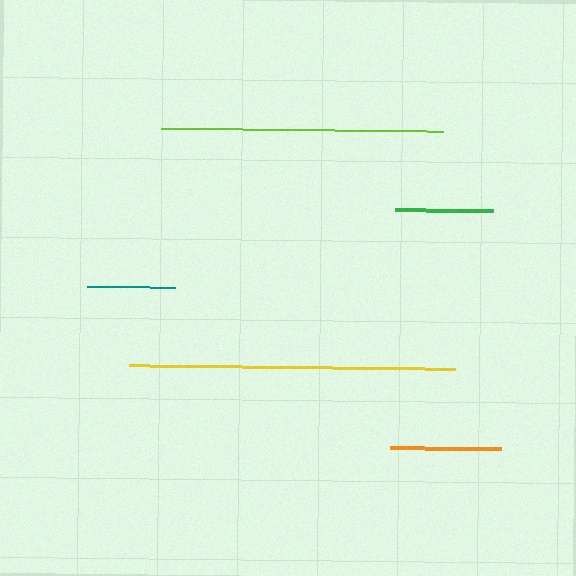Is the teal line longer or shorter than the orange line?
The orange line is longer than the teal line.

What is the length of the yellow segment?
The yellow segment is approximately 326 pixels long.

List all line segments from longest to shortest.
From longest to shortest: yellow, lime, orange, green, teal.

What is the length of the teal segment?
The teal segment is approximately 88 pixels long.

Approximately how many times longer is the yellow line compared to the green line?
The yellow line is approximately 3.3 times the length of the green line.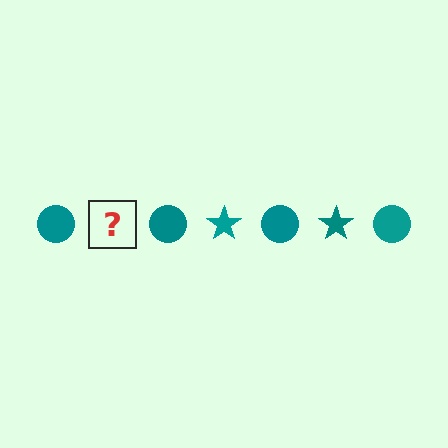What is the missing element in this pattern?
The missing element is a teal star.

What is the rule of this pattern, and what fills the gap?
The rule is that the pattern cycles through circle, star shapes in teal. The gap should be filled with a teal star.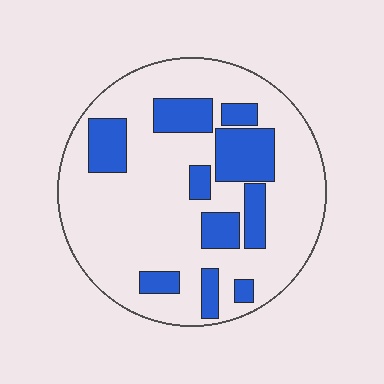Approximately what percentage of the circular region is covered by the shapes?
Approximately 25%.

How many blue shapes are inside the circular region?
10.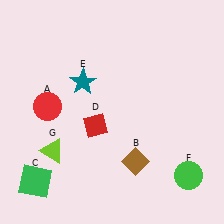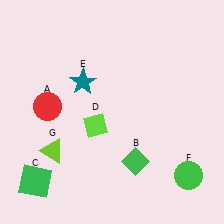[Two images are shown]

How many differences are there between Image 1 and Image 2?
There are 2 differences between the two images.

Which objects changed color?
B changed from brown to green. D changed from red to lime.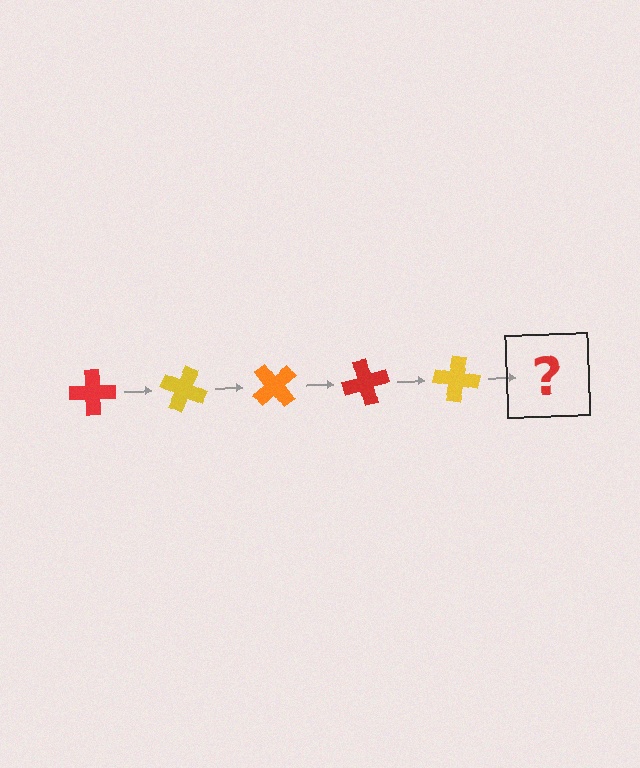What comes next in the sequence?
The next element should be an orange cross, rotated 125 degrees from the start.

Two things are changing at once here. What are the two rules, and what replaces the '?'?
The two rules are that it rotates 25 degrees each step and the color cycles through red, yellow, and orange. The '?' should be an orange cross, rotated 125 degrees from the start.